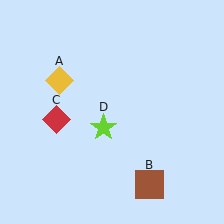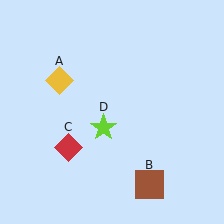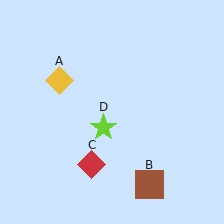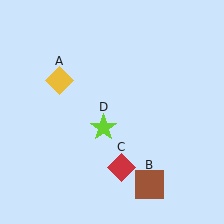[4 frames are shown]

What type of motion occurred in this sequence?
The red diamond (object C) rotated counterclockwise around the center of the scene.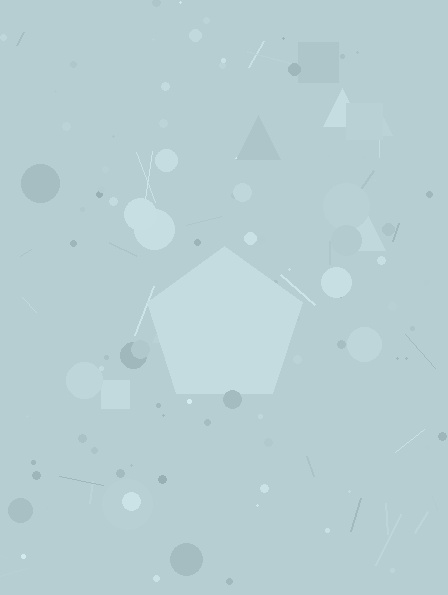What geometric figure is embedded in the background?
A pentagon is embedded in the background.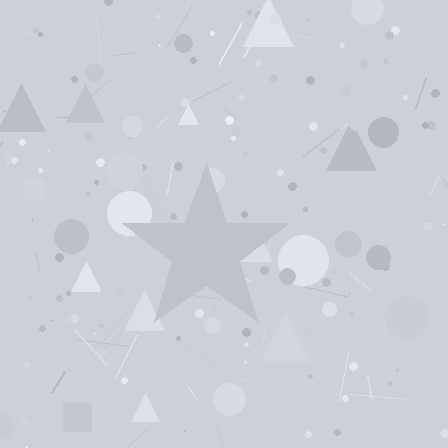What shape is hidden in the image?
A star is hidden in the image.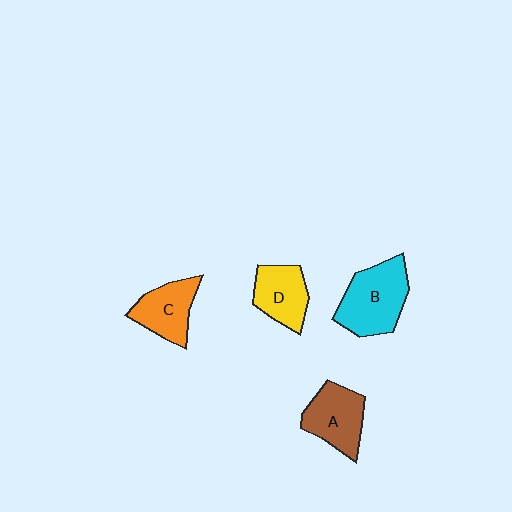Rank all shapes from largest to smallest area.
From largest to smallest: B (cyan), A (brown), C (orange), D (yellow).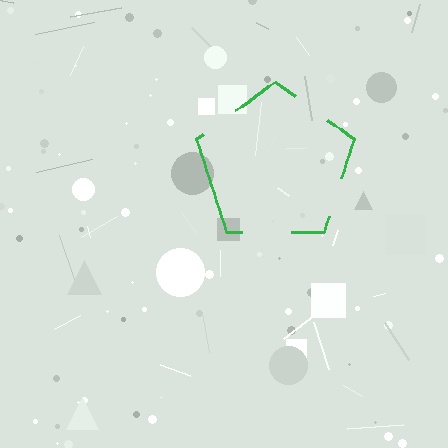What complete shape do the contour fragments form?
The contour fragments form a pentagon.